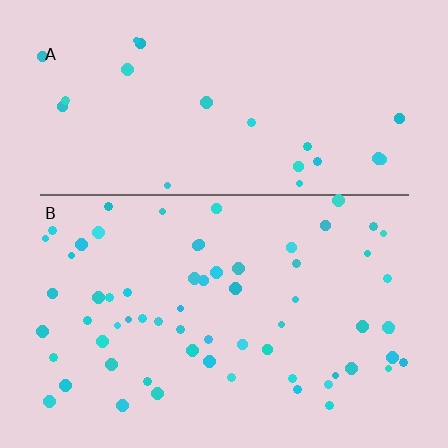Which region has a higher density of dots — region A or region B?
B (the bottom).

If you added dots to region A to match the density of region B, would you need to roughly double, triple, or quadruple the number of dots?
Approximately triple.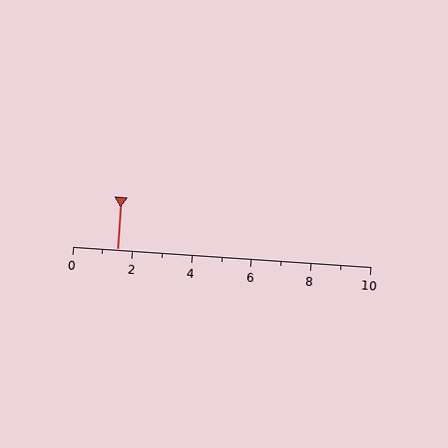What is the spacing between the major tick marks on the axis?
The major ticks are spaced 2 apart.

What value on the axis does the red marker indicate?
The marker indicates approximately 1.5.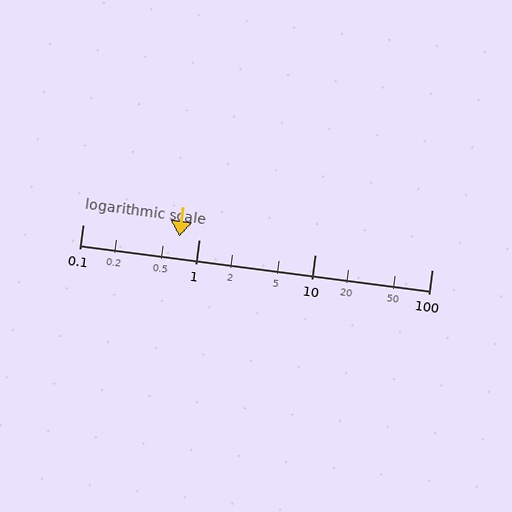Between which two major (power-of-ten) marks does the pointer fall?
The pointer is between 0.1 and 1.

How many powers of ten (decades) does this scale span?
The scale spans 3 decades, from 0.1 to 100.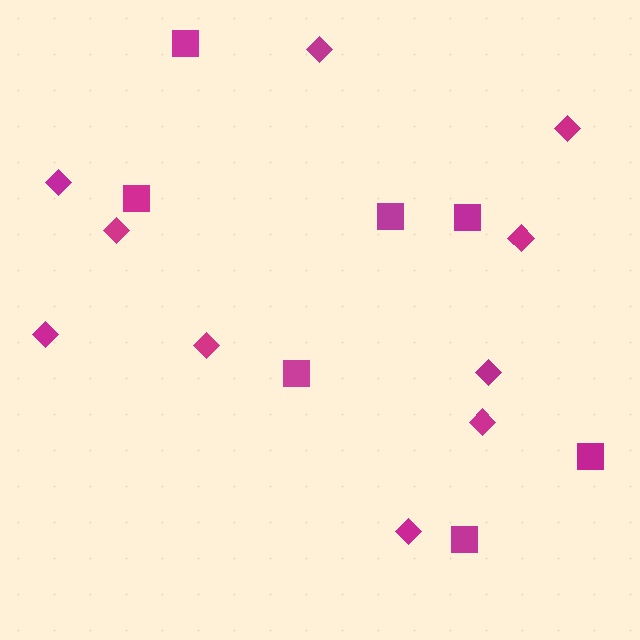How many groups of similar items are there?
There are 2 groups: one group of diamonds (10) and one group of squares (7).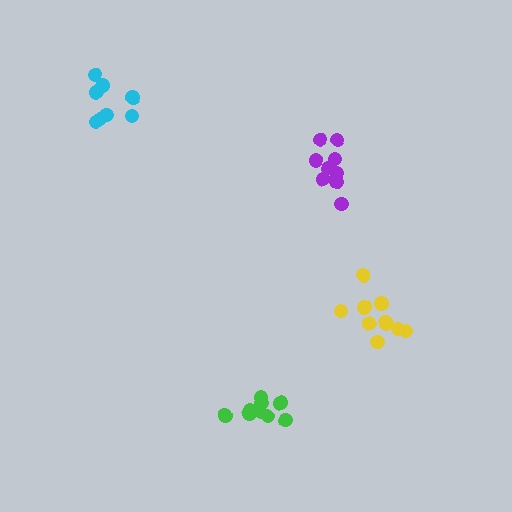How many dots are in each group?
Group 1: 10 dots, Group 2: 8 dots, Group 3: 10 dots, Group 4: 9 dots (37 total).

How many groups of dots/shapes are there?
There are 4 groups.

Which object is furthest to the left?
The cyan cluster is leftmost.